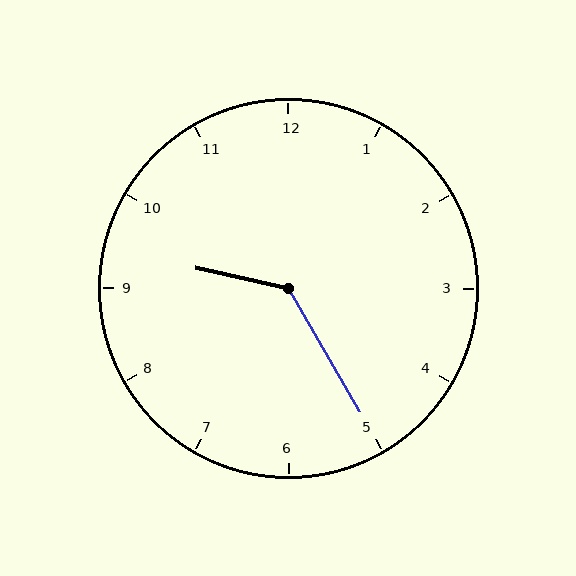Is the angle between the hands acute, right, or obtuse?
It is obtuse.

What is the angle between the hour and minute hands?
Approximately 132 degrees.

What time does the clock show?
9:25.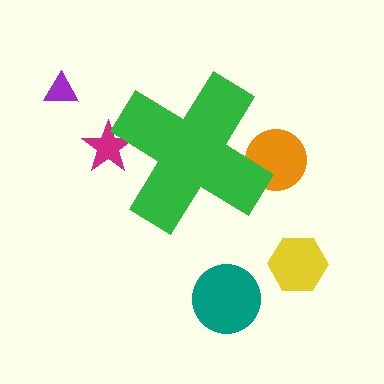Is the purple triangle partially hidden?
No, the purple triangle is fully visible.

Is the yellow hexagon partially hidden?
No, the yellow hexagon is fully visible.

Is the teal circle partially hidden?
No, the teal circle is fully visible.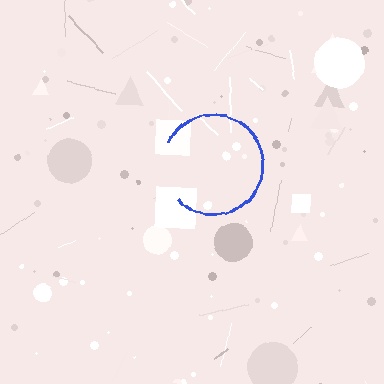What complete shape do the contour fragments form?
The contour fragments form a circle.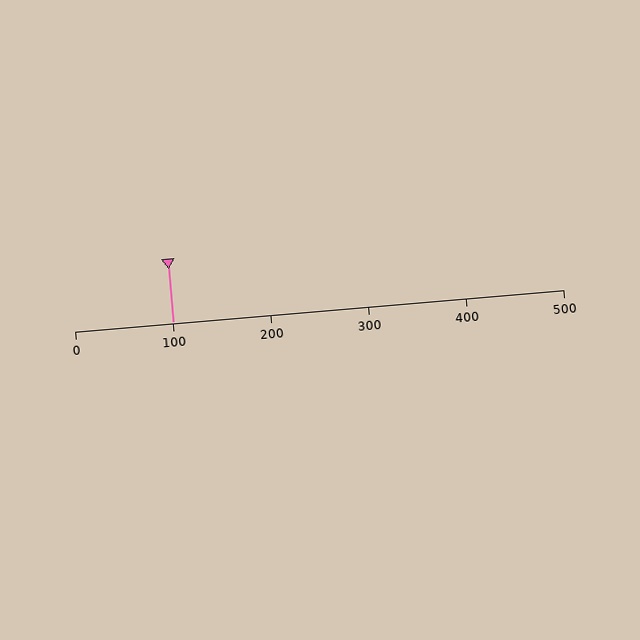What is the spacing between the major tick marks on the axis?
The major ticks are spaced 100 apart.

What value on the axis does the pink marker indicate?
The marker indicates approximately 100.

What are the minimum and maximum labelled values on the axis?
The axis runs from 0 to 500.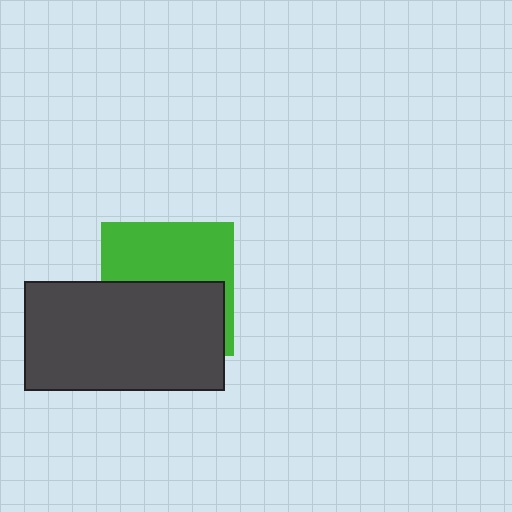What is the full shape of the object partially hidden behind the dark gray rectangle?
The partially hidden object is a green square.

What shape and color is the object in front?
The object in front is a dark gray rectangle.